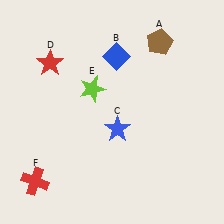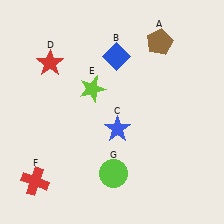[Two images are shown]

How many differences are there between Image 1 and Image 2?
There is 1 difference between the two images.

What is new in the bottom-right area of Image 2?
A lime circle (G) was added in the bottom-right area of Image 2.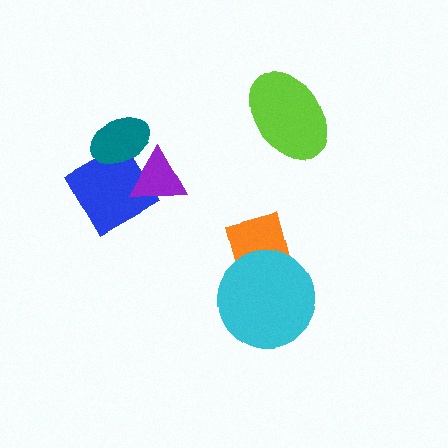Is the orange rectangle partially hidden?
Yes, it is partially covered by another shape.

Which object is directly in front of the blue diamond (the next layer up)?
The purple triangle is directly in front of the blue diamond.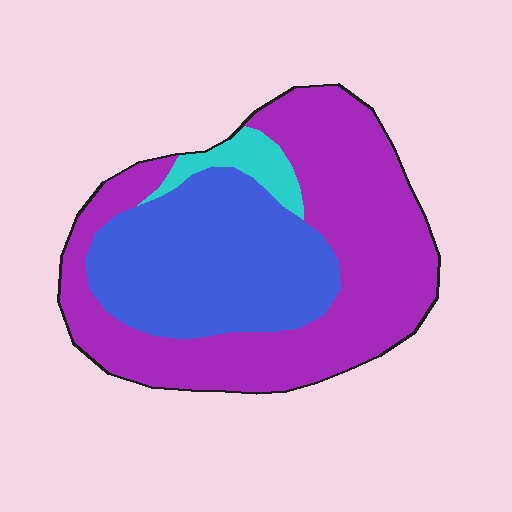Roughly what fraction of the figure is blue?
Blue covers around 35% of the figure.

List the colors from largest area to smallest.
From largest to smallest: purple, blue, cyan.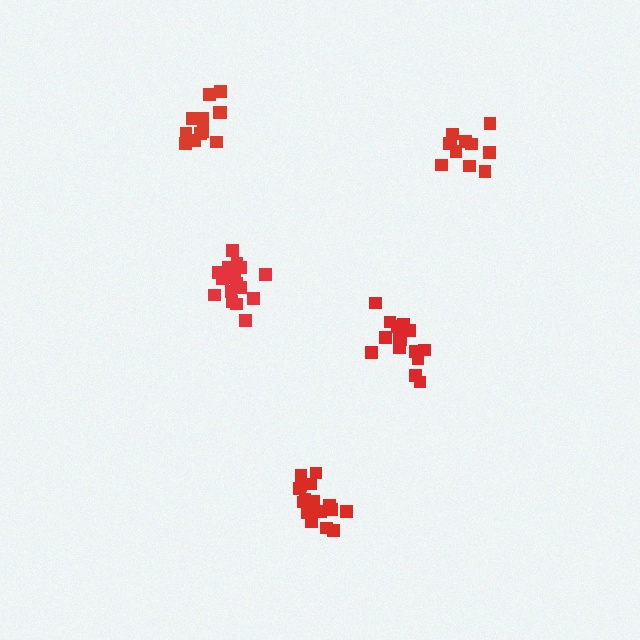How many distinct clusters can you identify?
There are 5 distinct clusters.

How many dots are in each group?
Group 1: 12 dots, Group 2: 17 dots, Group 3: 17 dots, Group 4: 15 dots, Group 5: 11 dots (72 total).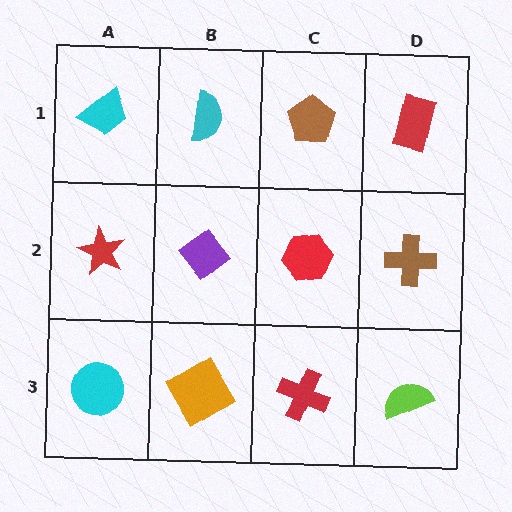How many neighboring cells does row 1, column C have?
3.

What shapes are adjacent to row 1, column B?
A purple diamond (row 2, column B), a cyan trapezoid (row 1, column A), a brown pentagon (row 1, column C).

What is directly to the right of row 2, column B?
A red hexagon.